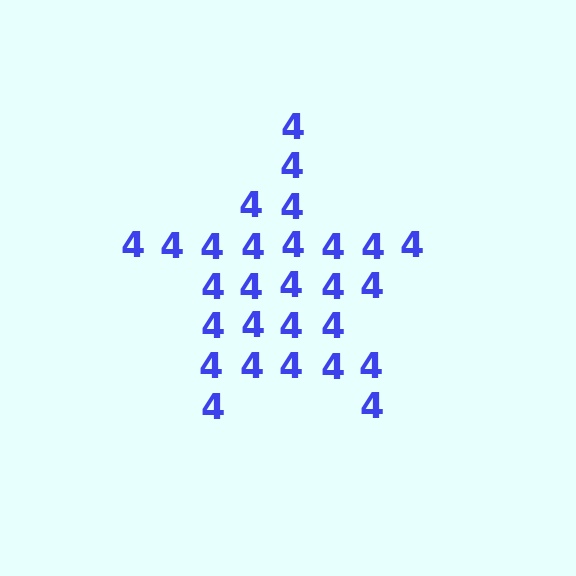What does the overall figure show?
The overall figure shows a star.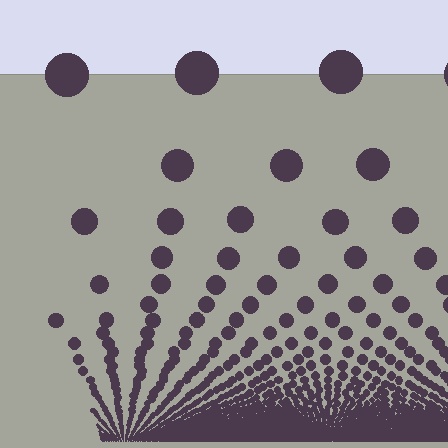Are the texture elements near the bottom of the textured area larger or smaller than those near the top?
Smaller. The gradient is inverted — elements near the bottom are smaller and denser.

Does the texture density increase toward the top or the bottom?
Density increases toward the bottom.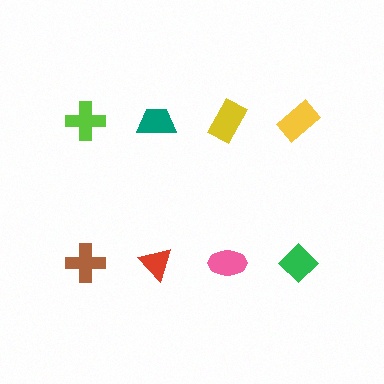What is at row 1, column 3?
A yellow rectangle.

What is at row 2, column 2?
A red triangle.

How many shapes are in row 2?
4 shapes.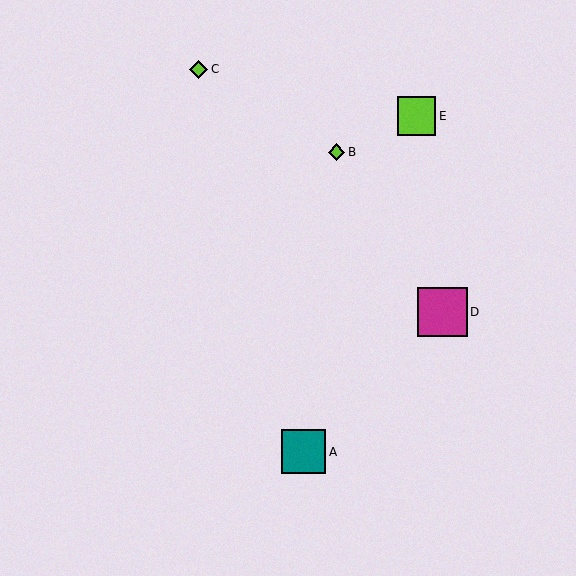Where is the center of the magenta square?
The center of the magenta square is at (443, 312).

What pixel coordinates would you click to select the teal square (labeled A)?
Click at (304, 452) to select the teal square A.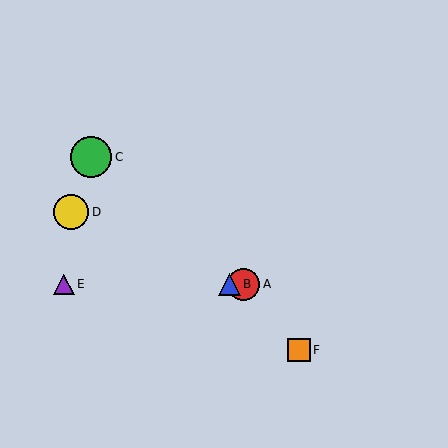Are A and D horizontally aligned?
No, A is at y≈284 and D is at y≈212.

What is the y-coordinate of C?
Object C is at y≈157.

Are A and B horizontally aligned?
Yes, both are at y≈284.